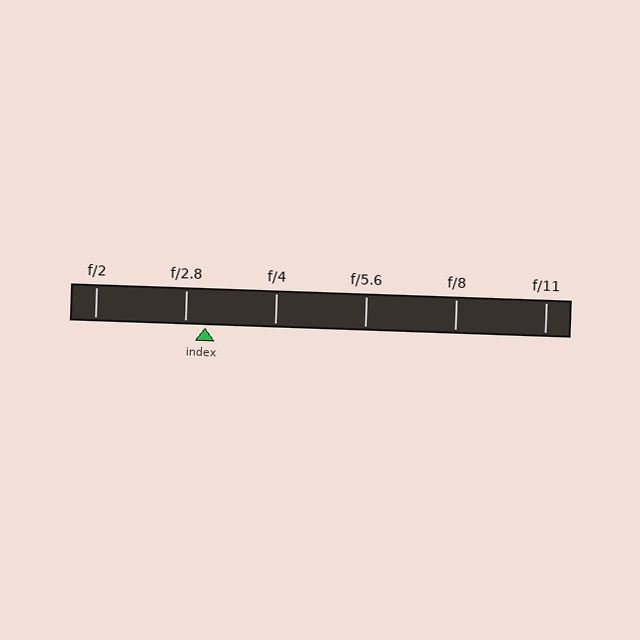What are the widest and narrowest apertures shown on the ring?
The widest aperture shown is f/2 and the narrowest is f/11.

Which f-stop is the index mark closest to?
The index mark is closest to f/2.8.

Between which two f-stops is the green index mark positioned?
The index mark is between f/2.8 and f/4.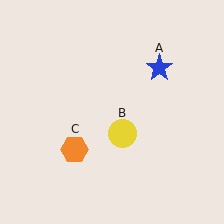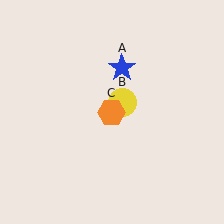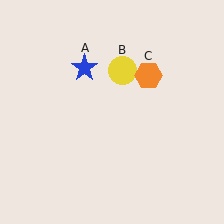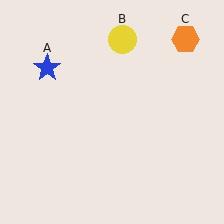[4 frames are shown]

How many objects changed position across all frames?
3 objects changed position: blue star (object A), yellow circle (object B), orange hexagon (object C).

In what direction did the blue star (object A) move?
The blue star (object A) moved left.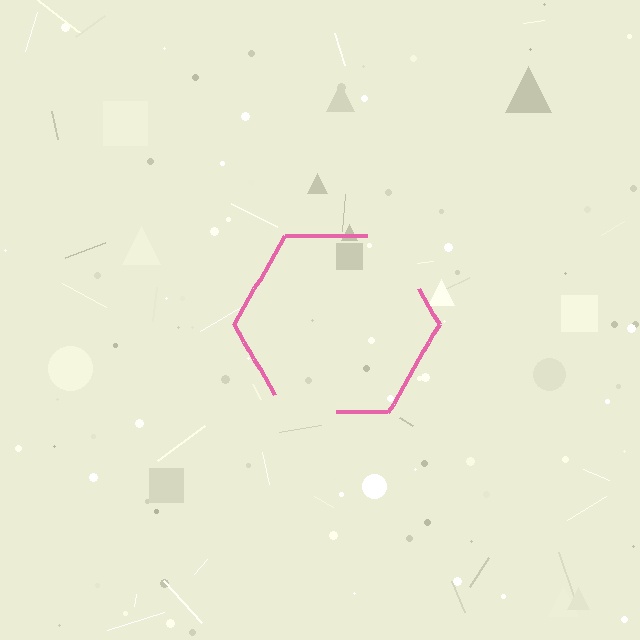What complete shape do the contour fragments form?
The contour fragments form a hexagon.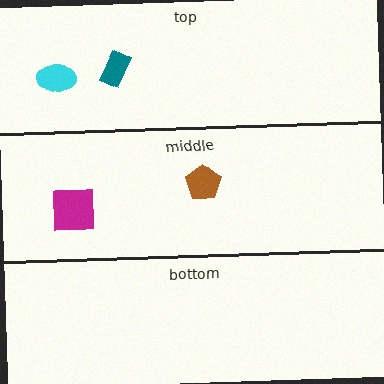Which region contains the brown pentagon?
The middle region.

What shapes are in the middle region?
The magenta square, the brown pentagon.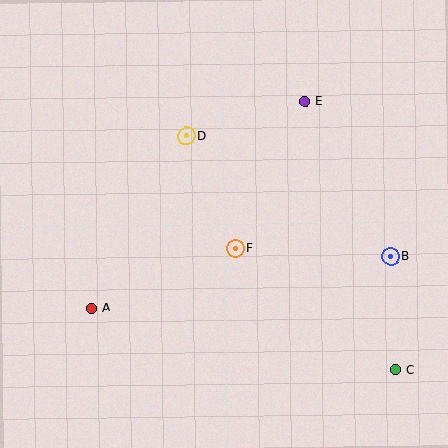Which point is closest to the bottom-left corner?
Point A is closest to the bottom-left corner.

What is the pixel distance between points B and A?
The distance between B and A is 303 pixels.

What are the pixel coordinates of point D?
Point D is at (186, 136).